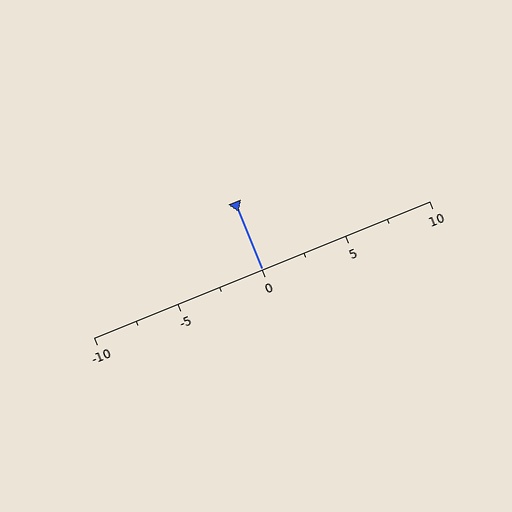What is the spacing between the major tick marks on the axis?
The major ticks are spaced 5 apart.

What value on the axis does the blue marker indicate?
The marker indicates approximately 0.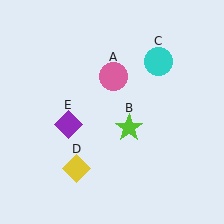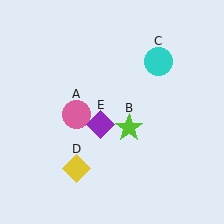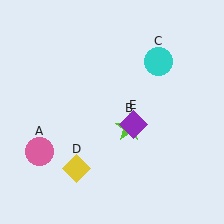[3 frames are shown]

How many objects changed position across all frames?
2 objects changed position: pink circle (object A), purple diamond (object E).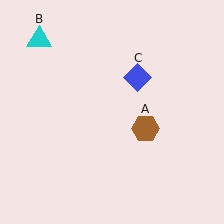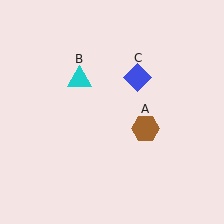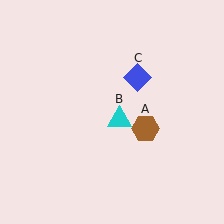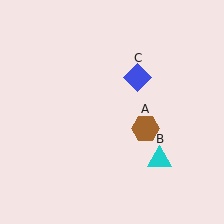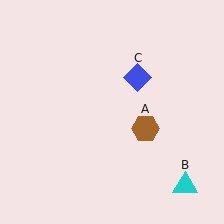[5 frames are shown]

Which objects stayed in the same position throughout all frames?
Brown hexagon (object A) and blue diamond (object C) remained stationary.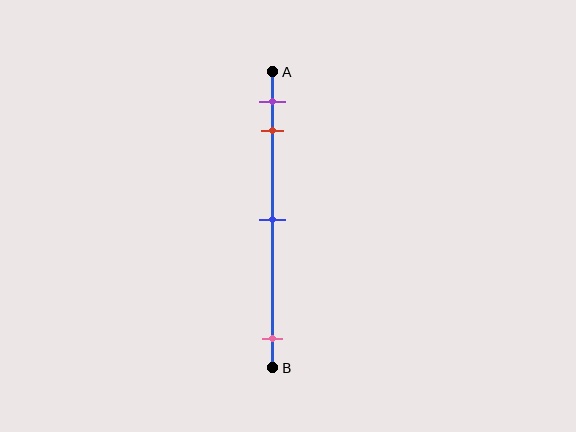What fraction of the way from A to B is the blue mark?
The blue mark is approximately 50% (0.5) of the way from A to B.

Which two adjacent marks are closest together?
The purple and red marks are the closest adjacent pair.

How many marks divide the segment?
There are 4 marks dividing the segment.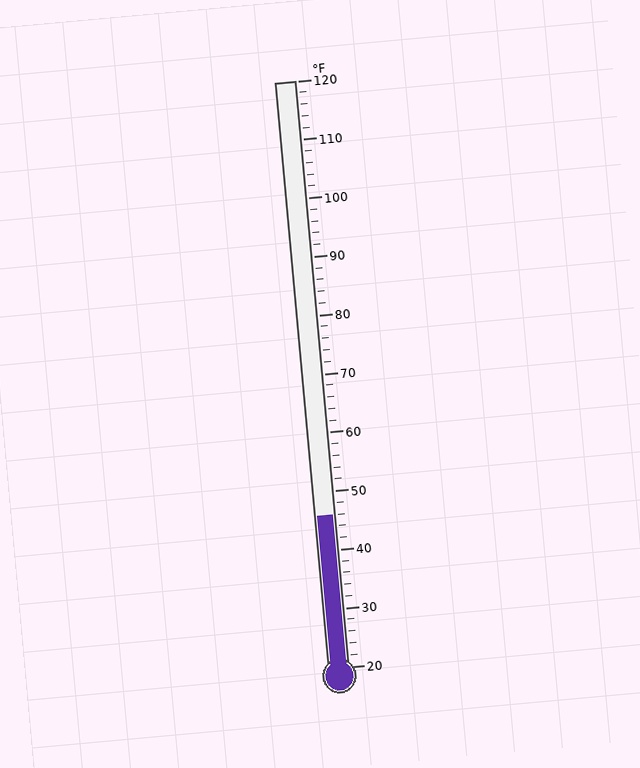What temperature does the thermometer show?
The thermometer shows approximately 46°F.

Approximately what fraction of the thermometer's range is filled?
The thermometer is filled to approximately 25% of its range.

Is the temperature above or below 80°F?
The temperature is below 80°F.